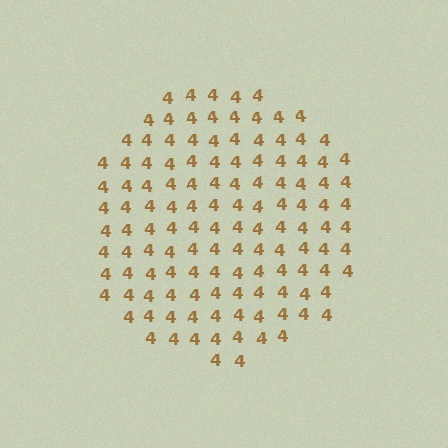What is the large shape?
The large shape is a circle.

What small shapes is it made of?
It is made of small digit 4's.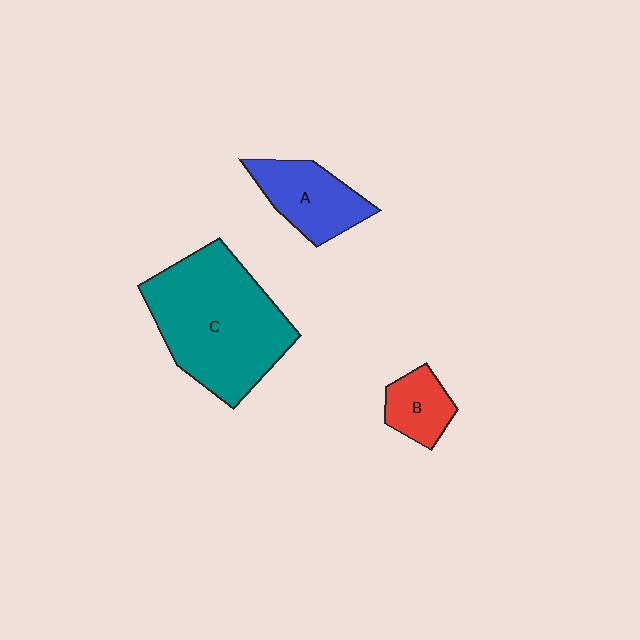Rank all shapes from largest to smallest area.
From largest to smallest: C (teal), A (blue), B (red).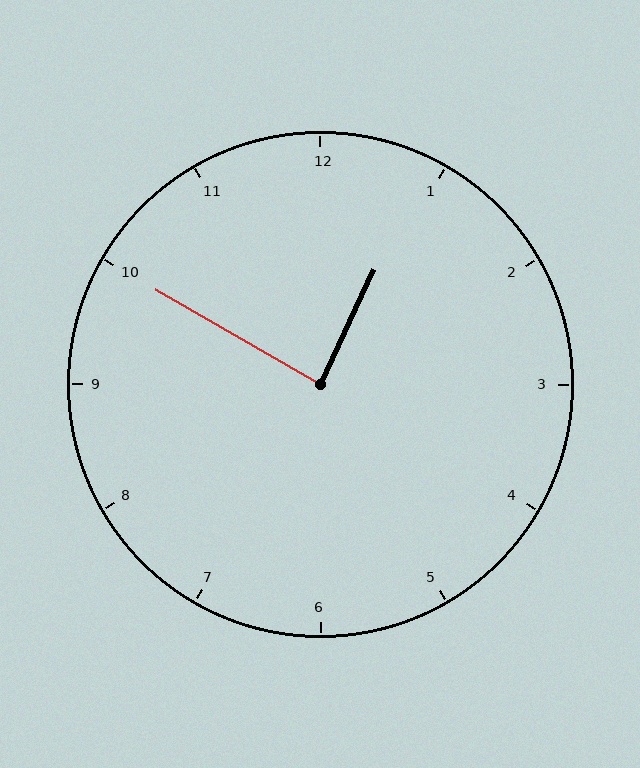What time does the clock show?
12:50.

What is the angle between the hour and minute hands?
Approximately 85 degrees.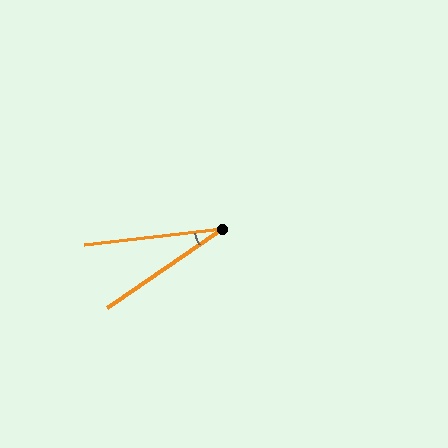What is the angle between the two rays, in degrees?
Approximately 28 degrees.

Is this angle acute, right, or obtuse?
It is acute.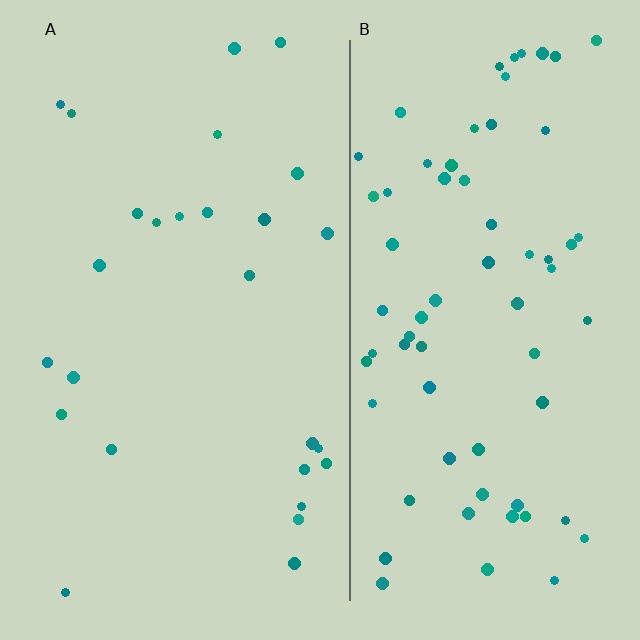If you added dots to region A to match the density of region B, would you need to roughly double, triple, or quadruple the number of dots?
Approximately triple.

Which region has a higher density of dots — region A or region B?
B (the right).